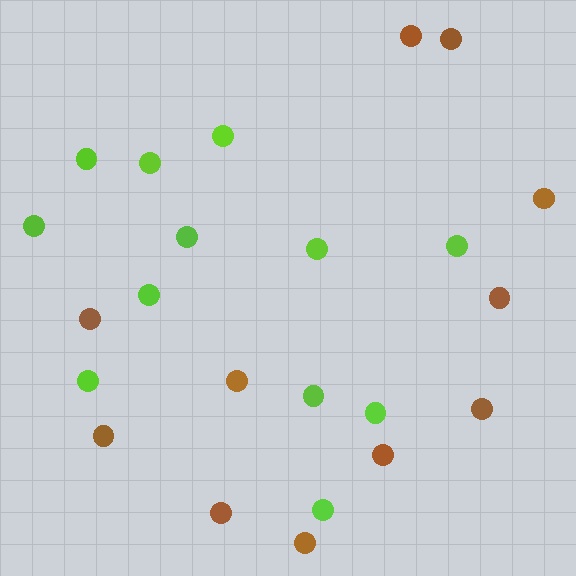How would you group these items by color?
There are 2 groups: one group of brown circles (11) and one group of lime circles (12).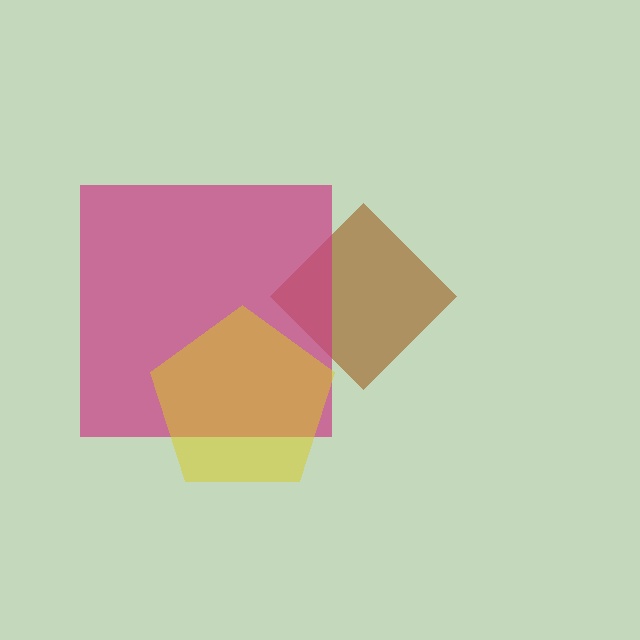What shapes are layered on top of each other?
The layered shapes are: a brown diamond, a magenta square, a yellow pentagon.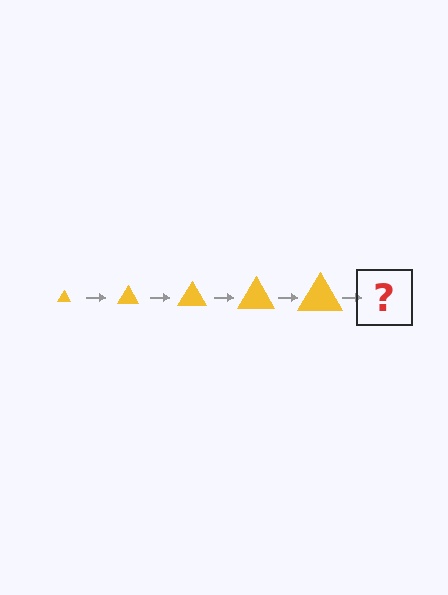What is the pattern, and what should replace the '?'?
The pattern is that the triangle gets progressively larger each step. The '?' should be a yellow triangle, larger than the previous one.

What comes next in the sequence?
The next element should be a yellow triangle, larger than the previous one.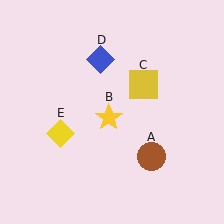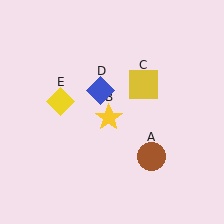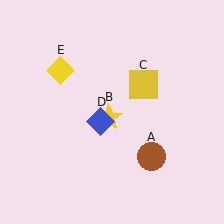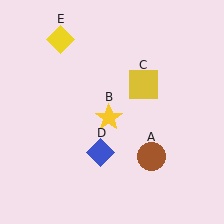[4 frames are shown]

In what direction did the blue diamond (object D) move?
The blue diamond (object D) moved down.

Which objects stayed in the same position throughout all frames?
Brown circle (object A) and yellow star (object B) and yellow square (object C) remained stationary.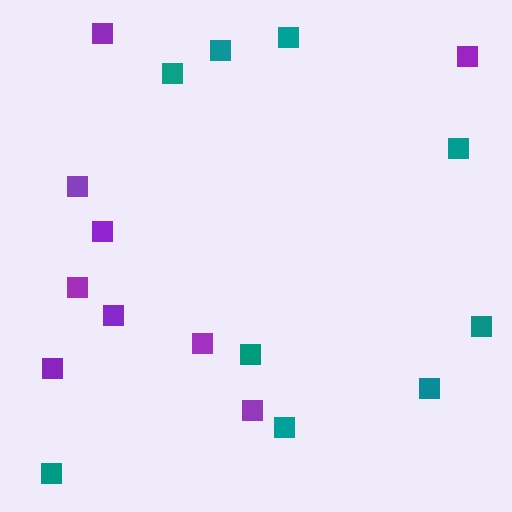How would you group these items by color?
There are 2 groups: one group of purple squares (9) and one group of teal squares (9).